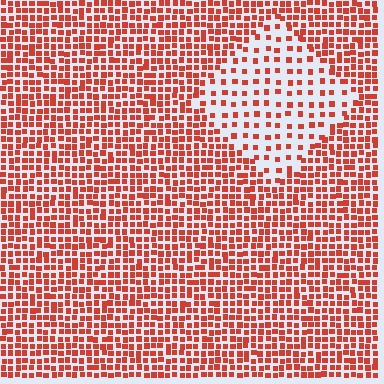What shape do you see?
I see a diamond.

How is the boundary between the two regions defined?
The boundary is defined by a change in element density (approximately 2.3x ratio). All elements are the same color, size, and shape.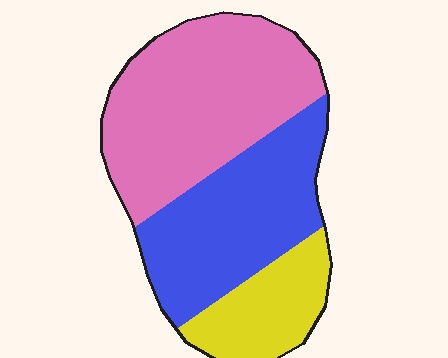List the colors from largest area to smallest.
From largest to smallest: pink, blue, yellow.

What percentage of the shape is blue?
Blue covers about 35% of the shape.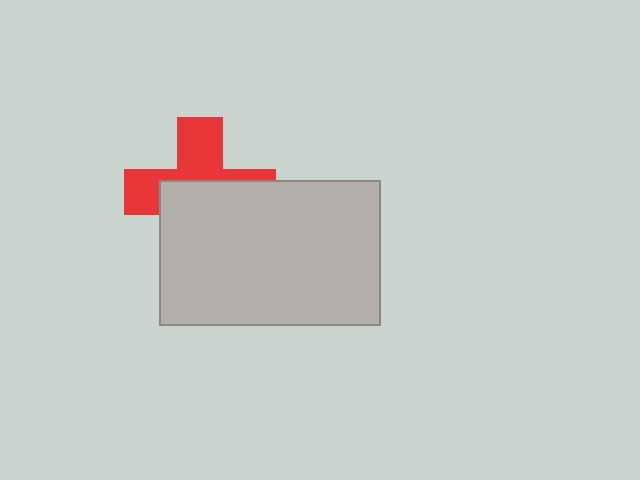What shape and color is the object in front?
The object in front is a light gray rectangle.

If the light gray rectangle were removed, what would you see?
You would see the complete red cross.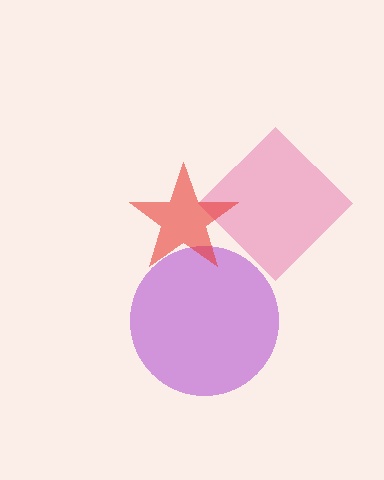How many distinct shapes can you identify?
There are 3 distinct shapes: a purple circle, a pink diamond, a red star.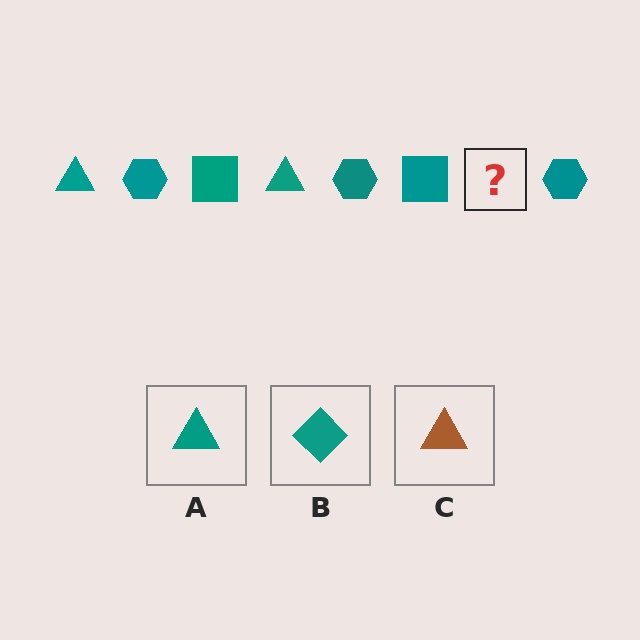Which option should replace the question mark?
Option A.